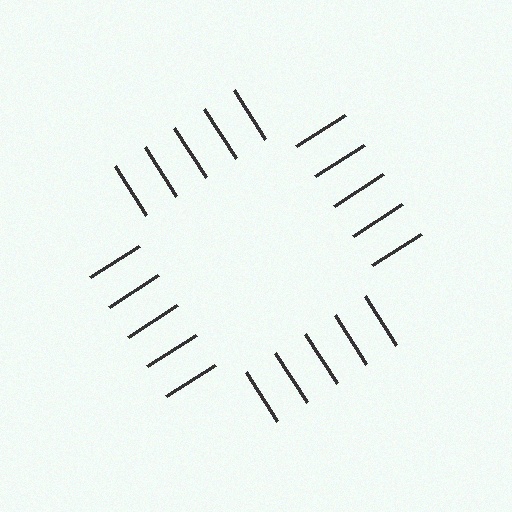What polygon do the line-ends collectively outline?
An illusory square — the line segments terminate on its edges but no continuous stroke is drawn.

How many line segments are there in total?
20 — 5 along each of the 4 edges.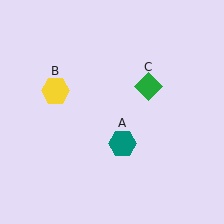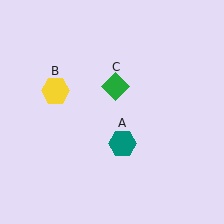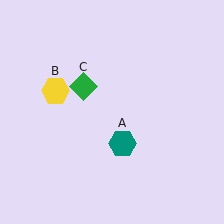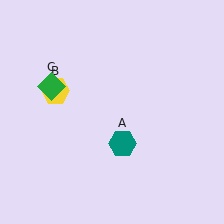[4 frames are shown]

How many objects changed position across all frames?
1 object changed position: green diamond (object C).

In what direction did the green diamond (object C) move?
The green diamond (object C) moved left.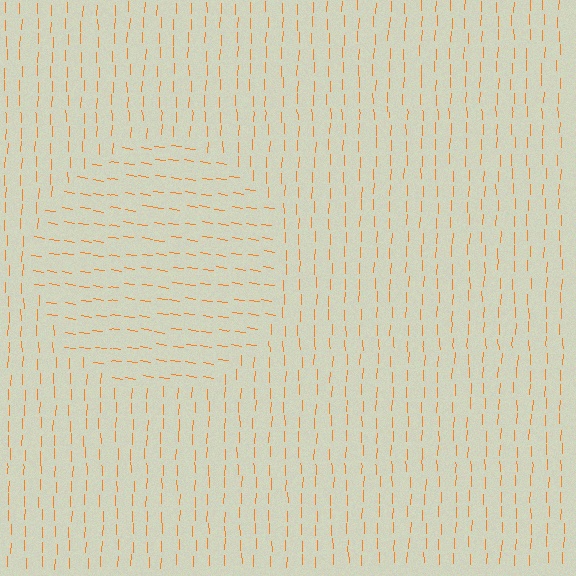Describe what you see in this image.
The image is filled with small orange line segments. A circle region in the image has lines oriented differently from the surrounding lines, creating a visible texture boundary.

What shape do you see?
I see a circle.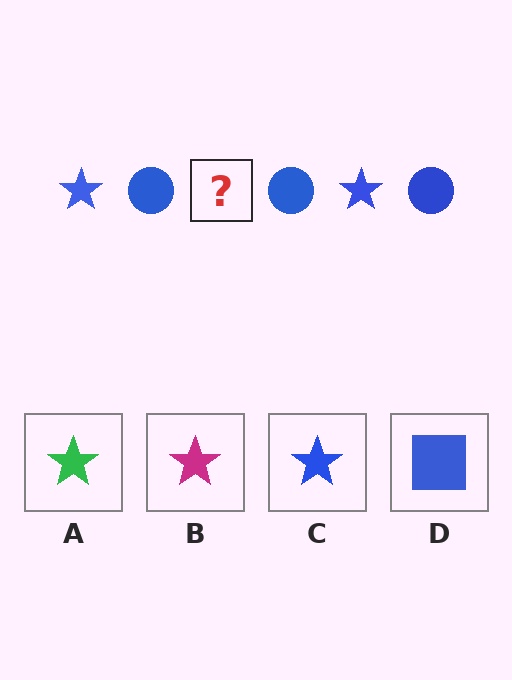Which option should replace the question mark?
Option C.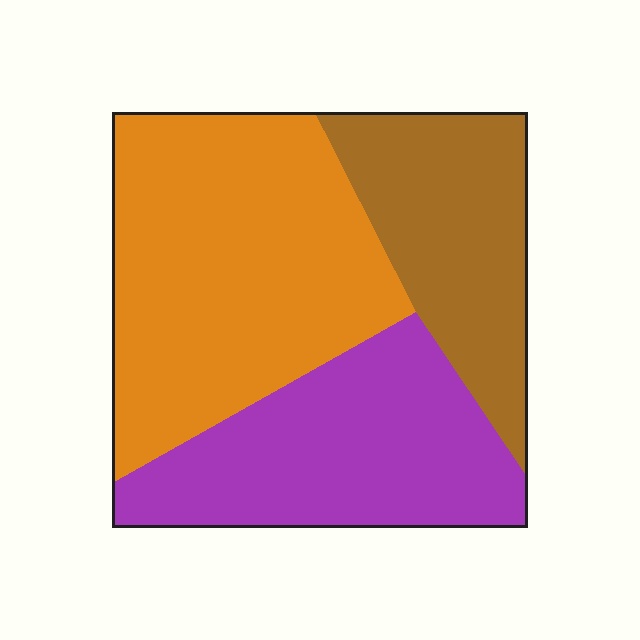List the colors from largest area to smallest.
From largest to smallest: orange, purple, brown.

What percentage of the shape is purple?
Purple covers around 30% of the shape.